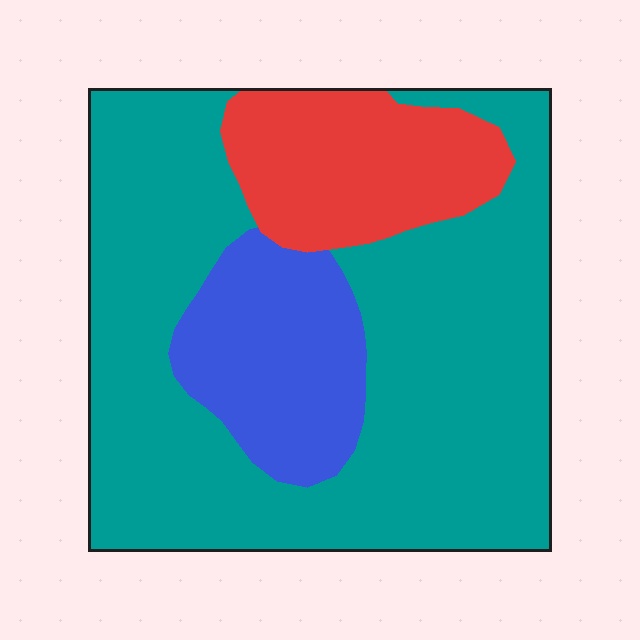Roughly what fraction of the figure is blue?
Blue takes up about one sixth (1/6) of the figure.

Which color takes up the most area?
Teal, at roughly 65%.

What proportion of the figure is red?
Red covers 17% of the figure.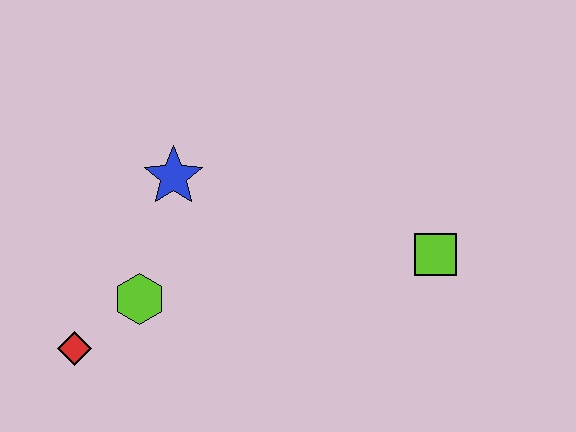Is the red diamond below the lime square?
Yes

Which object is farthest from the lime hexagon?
The lime square is farthest from the lime hexagon.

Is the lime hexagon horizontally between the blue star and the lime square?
No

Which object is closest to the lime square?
The blue star is closest to the lime square.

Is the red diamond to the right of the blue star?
No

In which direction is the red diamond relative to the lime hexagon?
The red diamond is to the left of the lime hexagon.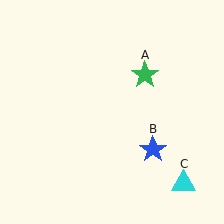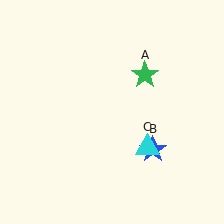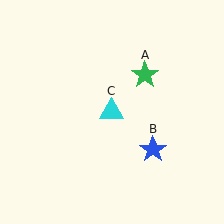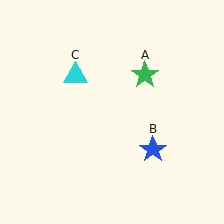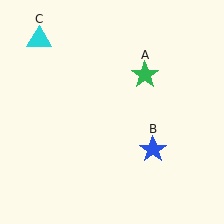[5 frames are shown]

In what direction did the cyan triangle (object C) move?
The cyan triangle (object C) moved up and to the left.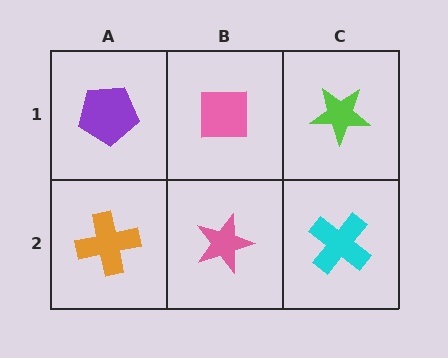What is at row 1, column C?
A lime star.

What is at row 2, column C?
A cyan cross.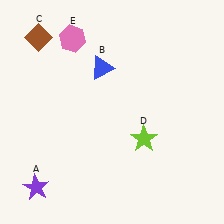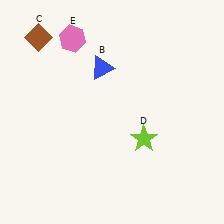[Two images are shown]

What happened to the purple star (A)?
The purple star (A) was removed in Image 2. It was in the bottom-left area of Image 1.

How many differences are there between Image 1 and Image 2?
There is 1 difference between the two images.